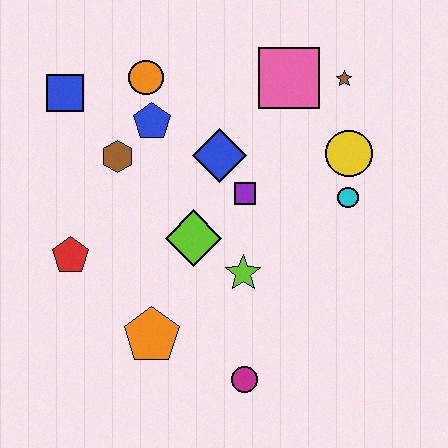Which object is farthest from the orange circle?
The magenta circle is farthest from the orange circle.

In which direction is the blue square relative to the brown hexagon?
The blue square is above the brown hexagon.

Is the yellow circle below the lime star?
No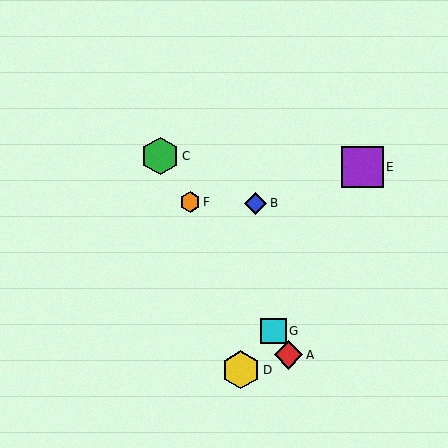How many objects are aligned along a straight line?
4 objects (A, C, F, G) are aligned along a straight line.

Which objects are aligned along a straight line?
Objects A, C, F, G are aligned along a straight line.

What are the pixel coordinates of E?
Object E is at (362, 167).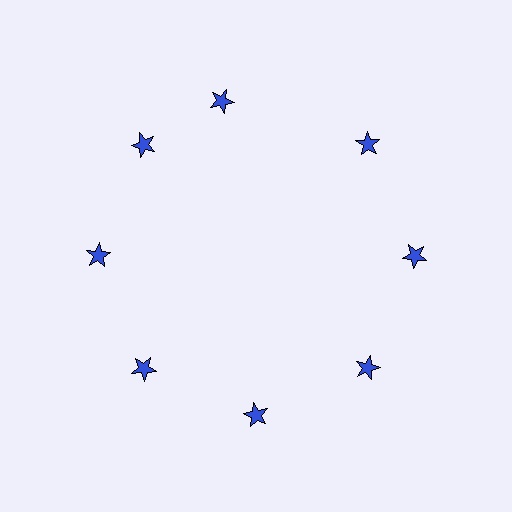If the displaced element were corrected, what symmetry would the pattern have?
It would have 8-fold rotational symmetry — the pattern would map onto itself every 45 degrees.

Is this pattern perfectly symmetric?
No. The 8 blue stars are arranged in a ring, but one element near the 12 o'clock position is rotated out of alignment along the ring, breaking the 8-fold rotational symmetry.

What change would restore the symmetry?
The symmetry would be restored by rotating it back into even spacing with its neighbors so that all 8 stars sit at equal angles and equal distance from the center.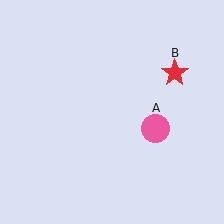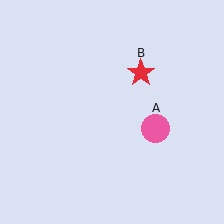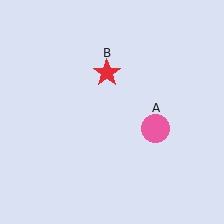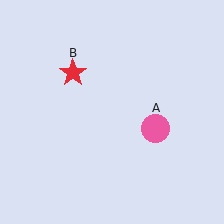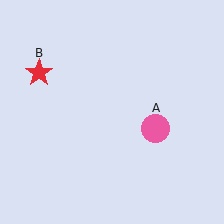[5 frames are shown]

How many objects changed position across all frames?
1 object changed position: red star (object B).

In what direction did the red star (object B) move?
The red star (object B) moved left.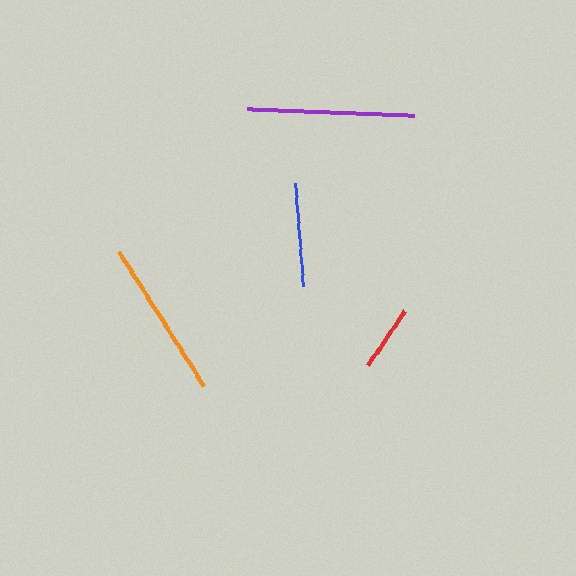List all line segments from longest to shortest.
From longest to shortest: purple, orange, blue, red.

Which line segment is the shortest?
The red line is the shortest at approximately 67 pixels.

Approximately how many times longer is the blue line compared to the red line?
The blue line is approximately 1.5 times the length of the red line.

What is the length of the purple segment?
The purple segment is approximately 167 pixels long.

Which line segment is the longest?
The purple line is the longest at approximately 167 pixels.